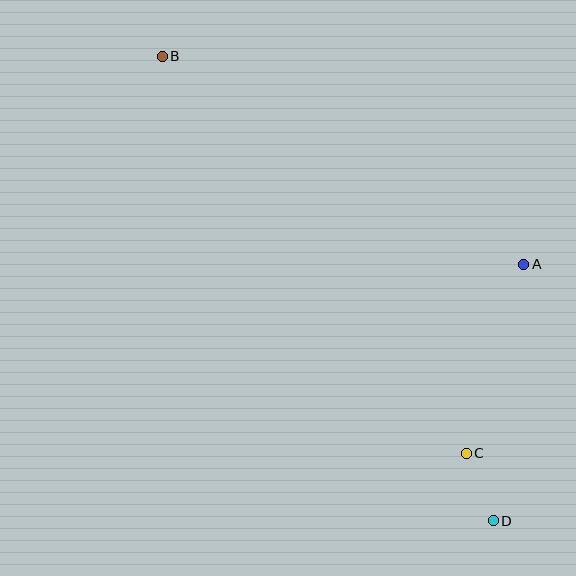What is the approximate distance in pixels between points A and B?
The distance between A and B is approximately 417 pixels.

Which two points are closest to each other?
Points C and D are closest to each other.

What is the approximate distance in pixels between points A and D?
The distance between A and D is approximately 258 pixels.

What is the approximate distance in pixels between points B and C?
The distance between B and C is approximately 500 pixels.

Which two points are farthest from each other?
Points B and D are farthest from each other.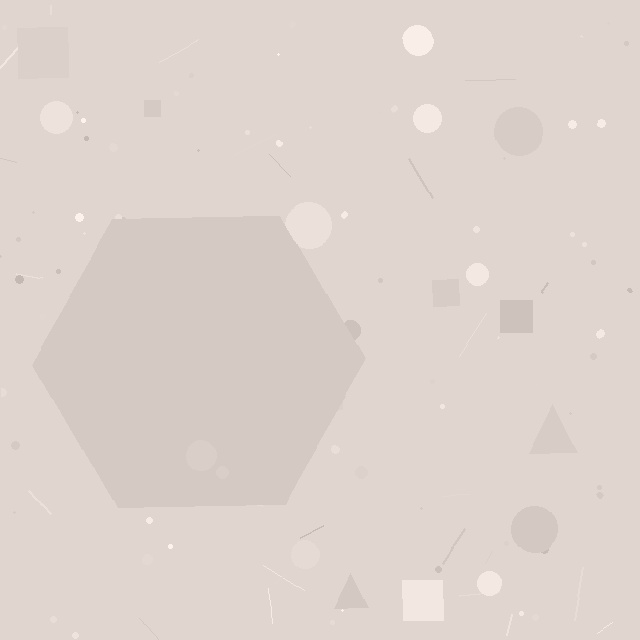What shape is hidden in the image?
A hexagon is hidden in the image.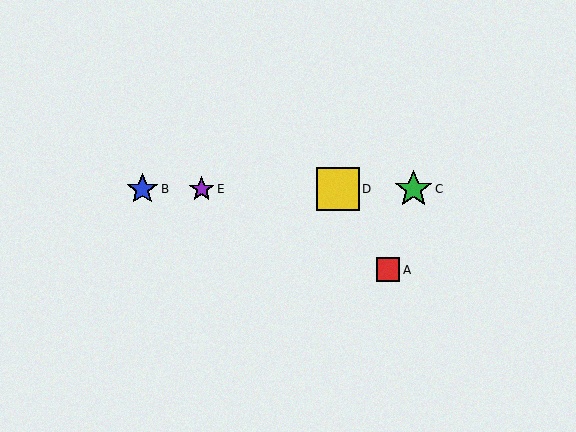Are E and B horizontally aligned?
Yes, both are at y≈189.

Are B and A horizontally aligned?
No, B is at y≈189 and A is at y≈270.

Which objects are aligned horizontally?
Objects B, C, D, E are aligned horizontally.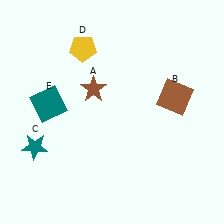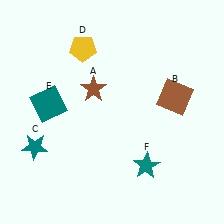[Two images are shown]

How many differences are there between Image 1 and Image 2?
There is 1 difference between the two images.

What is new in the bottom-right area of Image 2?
A teal star (F) was added in the bottom-right area of Image 2.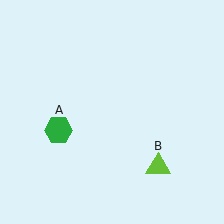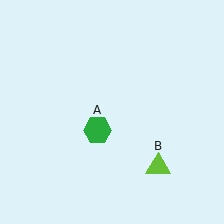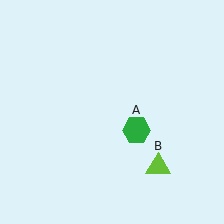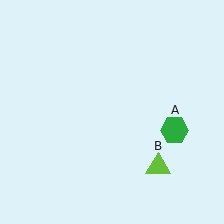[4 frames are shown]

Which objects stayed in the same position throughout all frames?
Lime triangle (object B) remained stationary.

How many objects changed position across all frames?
1 object changed position: green hexagon (object A).